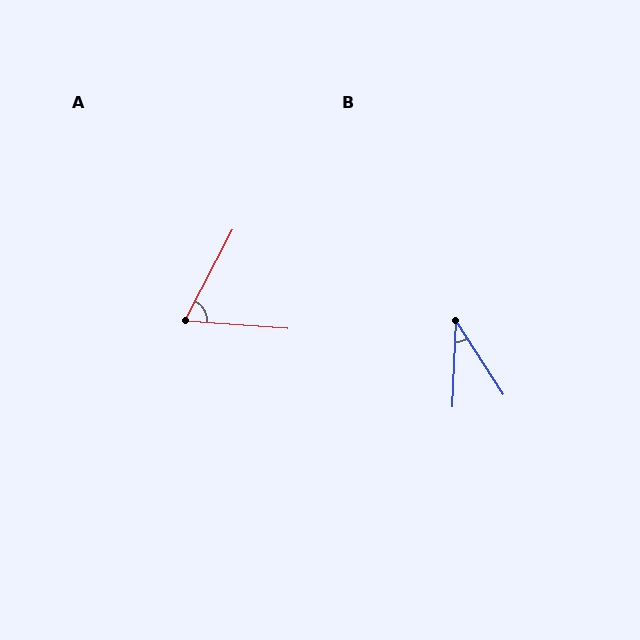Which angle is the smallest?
B, at approximately 36 degrees.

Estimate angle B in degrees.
Approximately 36 degrees.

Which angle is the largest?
A, at approximately 66 degrees.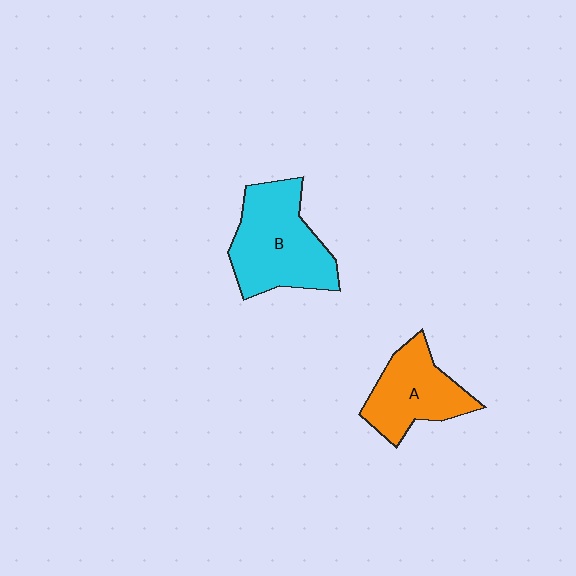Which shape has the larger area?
Shape B (cyan).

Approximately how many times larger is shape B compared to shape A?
Approximately 1.3 times.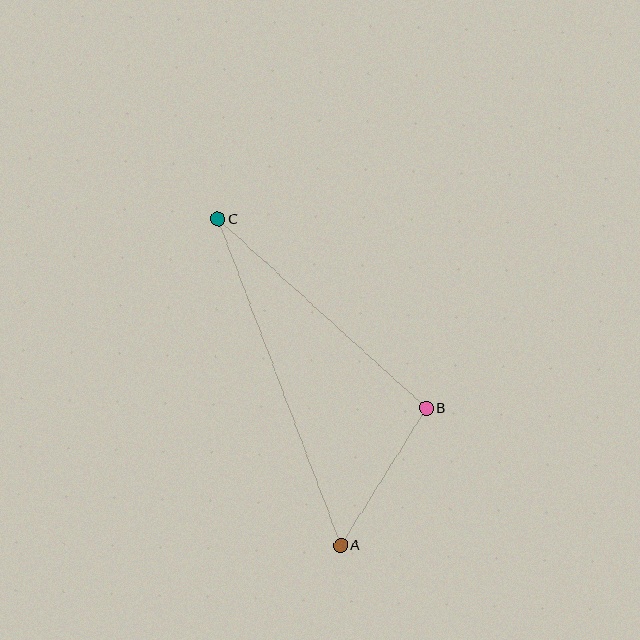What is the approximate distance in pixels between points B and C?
The distance between B and C is approximately 281 pixels.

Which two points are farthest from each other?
Points A and C are farthest from each other.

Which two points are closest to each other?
Points A and B are closest to each other.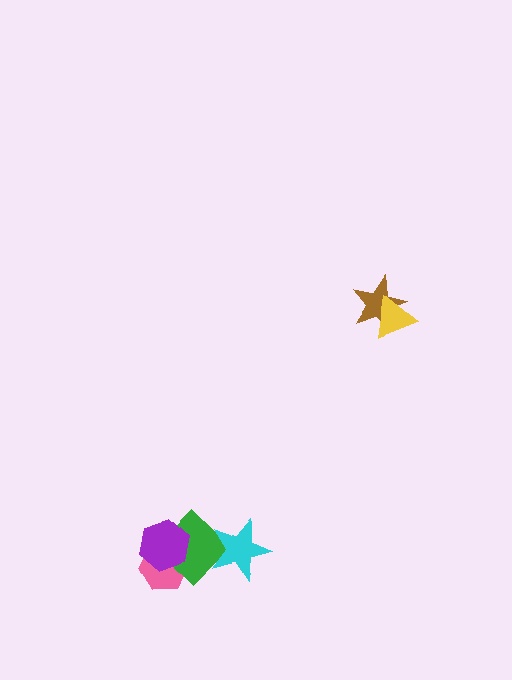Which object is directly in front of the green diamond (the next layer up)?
The purple hexagon is directly in front of the green diamond.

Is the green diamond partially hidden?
Yes, it is partially covered by another shape.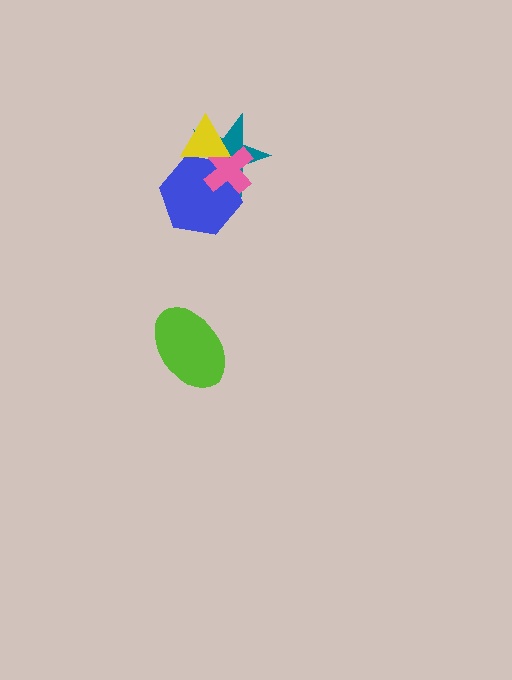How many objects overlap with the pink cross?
3 objects overlap with the pink cross.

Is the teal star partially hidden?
Yes, it is partially covered by another shape.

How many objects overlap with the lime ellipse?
0 objects overlap with the lime ellipse.